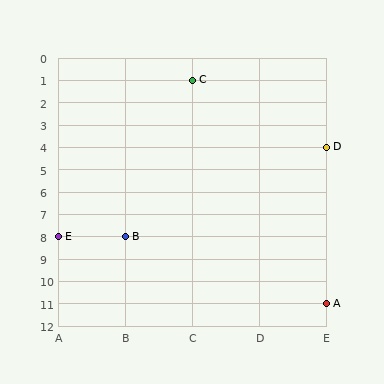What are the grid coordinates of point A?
Point A is at grid coordinates (E, 11).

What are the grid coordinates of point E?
Point E is at grid coordinates (A, 8).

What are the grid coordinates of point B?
Point B is at grid coordinates (B, 8).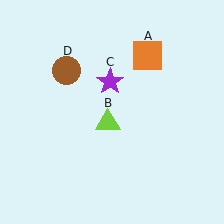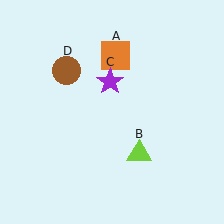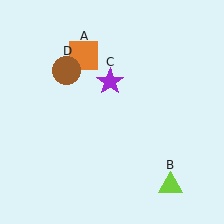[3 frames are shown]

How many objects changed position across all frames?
2 objects changed position: orange square (object A), lime triangle (object B).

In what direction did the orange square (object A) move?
The orange square (object A) moved left.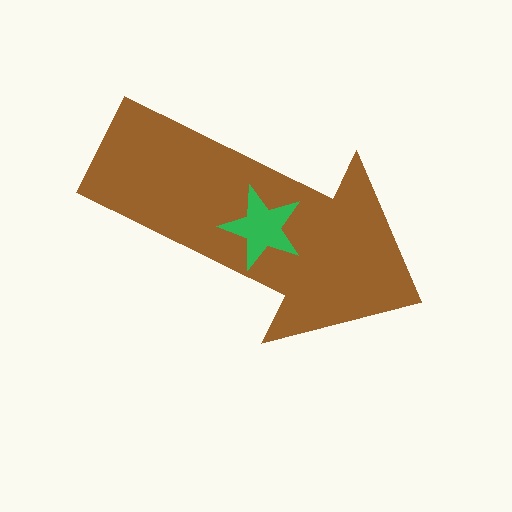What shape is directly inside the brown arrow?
The green star.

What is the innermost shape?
The green star.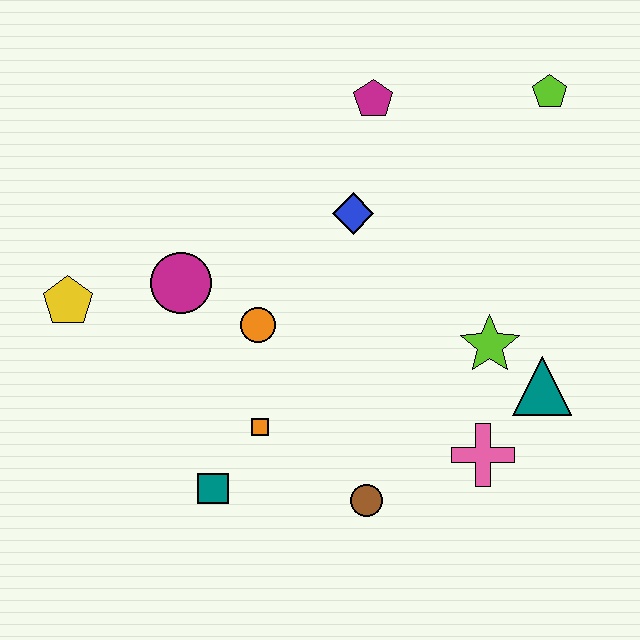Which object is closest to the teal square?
The orange square is closest to the teal square.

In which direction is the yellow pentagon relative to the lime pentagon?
The yellow pentagon is to the left of the lime pentagon.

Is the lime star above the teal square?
Yes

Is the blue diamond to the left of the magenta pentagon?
Yes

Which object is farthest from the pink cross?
The yellow pentagon is farthest from the pink cross.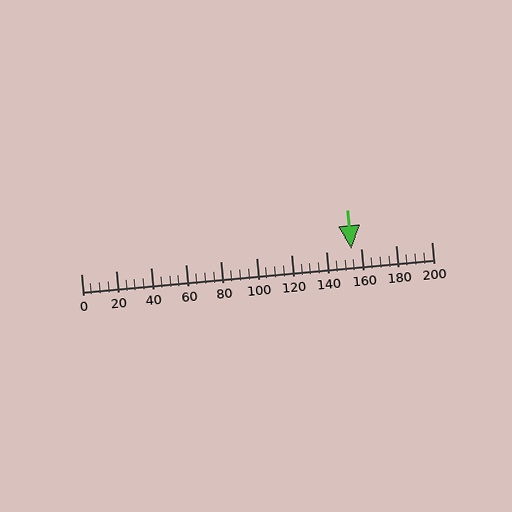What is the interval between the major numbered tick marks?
The major tick marks are spaced 20 units apart.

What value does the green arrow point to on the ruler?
The green arrow points to approximately 154.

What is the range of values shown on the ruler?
The ruler shows values from 0 to 200.